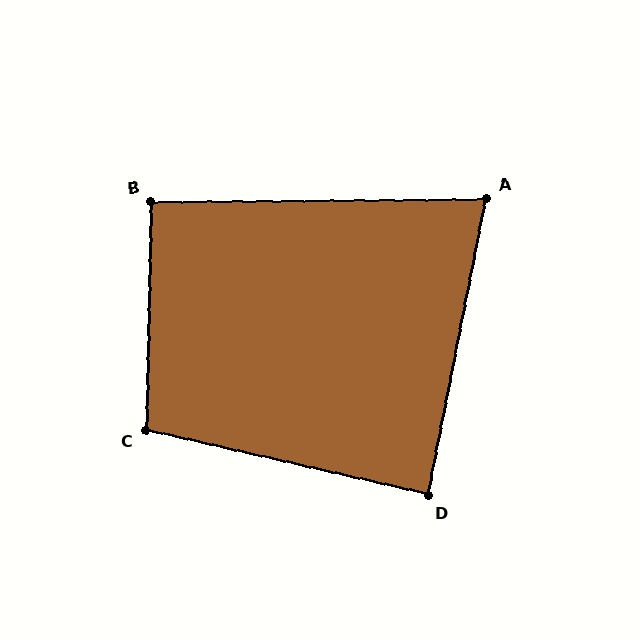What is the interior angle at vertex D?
Approximately 88 degrees (approximately right).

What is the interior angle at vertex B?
Approximately 92 degrees (approximately right).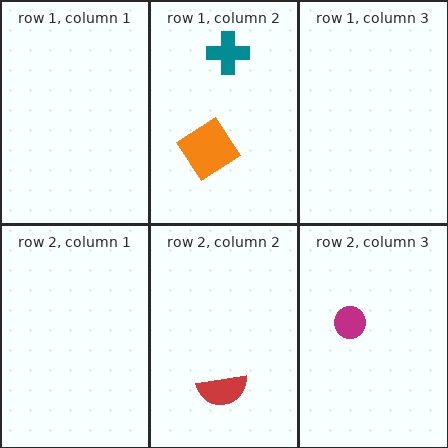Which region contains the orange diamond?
The row 1, column 2 region.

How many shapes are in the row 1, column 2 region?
2.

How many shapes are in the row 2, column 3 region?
1.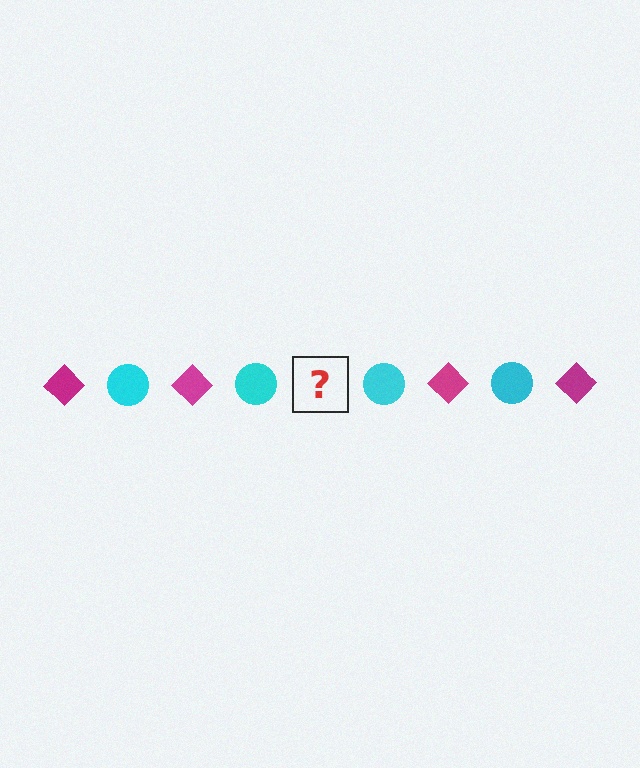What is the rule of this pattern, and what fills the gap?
The rule is that the pattern alternates between magenta diamond and cyan circle. The gap should be filled with a magenta diamond.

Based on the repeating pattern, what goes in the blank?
The blank should be a magenta diamond.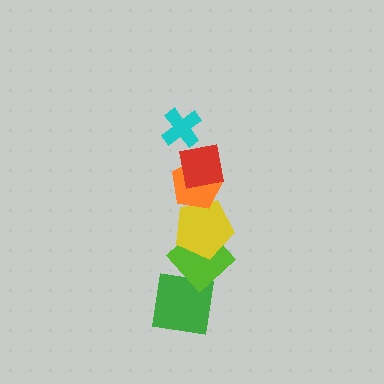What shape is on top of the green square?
The lime diamond is on top of the green square.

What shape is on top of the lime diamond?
The yellow pentagon is on top of the lime diamond.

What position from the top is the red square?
The red square is 2nd from the top.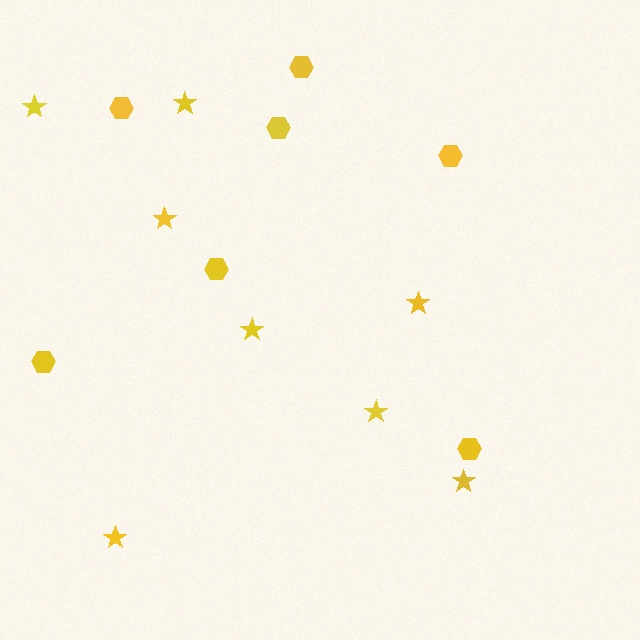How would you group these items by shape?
There are 2 groups: one group of stars (8) and one group of hexagons (7).